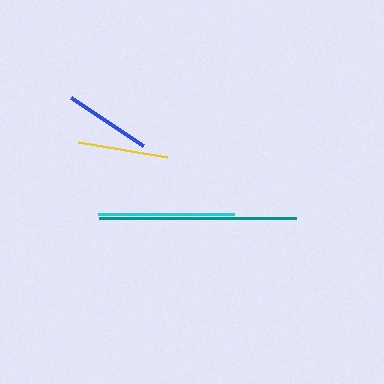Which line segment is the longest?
The teal line is the longest at approximately 197 pixels.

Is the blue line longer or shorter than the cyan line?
The cyan line is longer than the blue line.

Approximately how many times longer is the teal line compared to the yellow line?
The teal line is approximately 2.2 times the length of the yellow line.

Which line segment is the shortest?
The blue line is the shortest at approximately 86 pixels.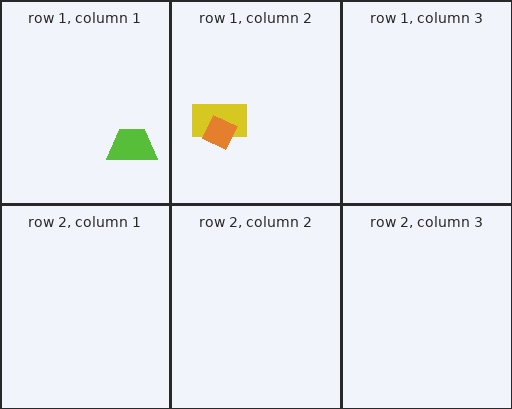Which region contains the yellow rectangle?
The row 1, column 2 region.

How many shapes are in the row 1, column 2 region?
2.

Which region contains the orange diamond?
The row 1, column 2 region.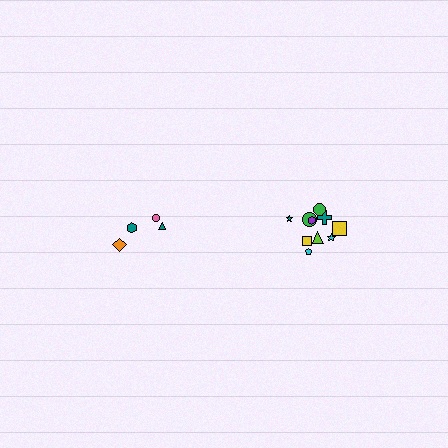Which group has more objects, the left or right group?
The right group.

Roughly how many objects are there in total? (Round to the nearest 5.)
Roughly 15 objects in total.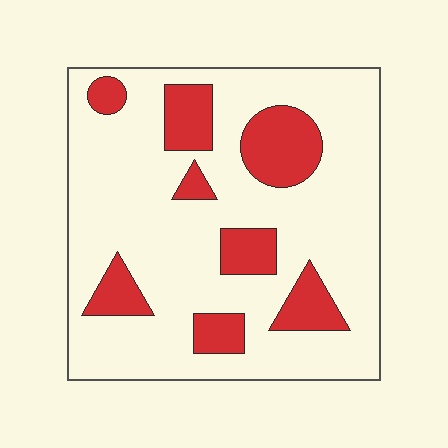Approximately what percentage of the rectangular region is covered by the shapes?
Approximately 20%.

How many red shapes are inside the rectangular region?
8.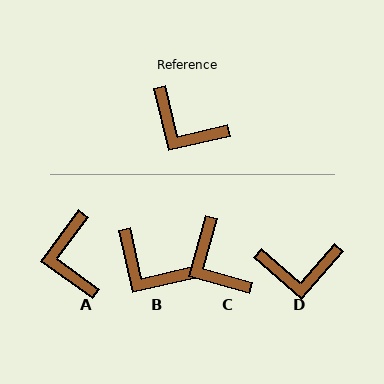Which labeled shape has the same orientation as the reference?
B.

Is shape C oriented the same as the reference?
No, it is off by about 29 degrees.